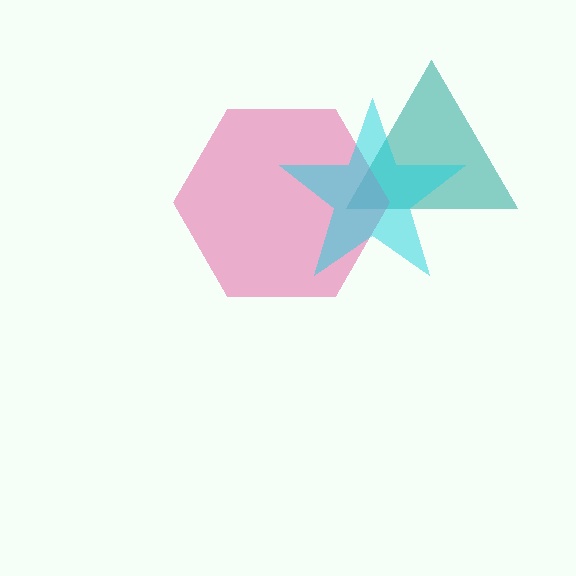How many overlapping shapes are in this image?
There are 3 overlapping shapes in the image.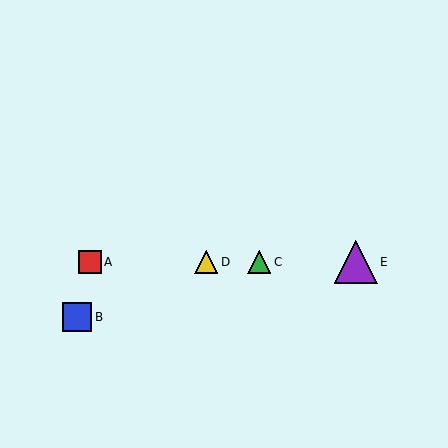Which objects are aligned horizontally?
Objects A, C, D, E are aligned horizontally.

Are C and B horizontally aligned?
No, C is at y≈262 and B is at y≈317.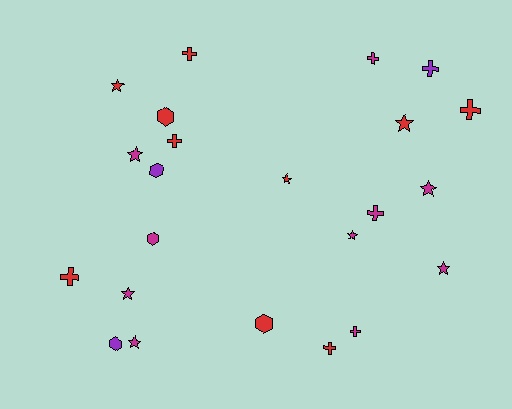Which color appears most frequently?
Red, with 10 objects.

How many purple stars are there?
There are no purple stars.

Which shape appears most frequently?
Cross, with 9 objects.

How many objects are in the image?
There are 23 objects.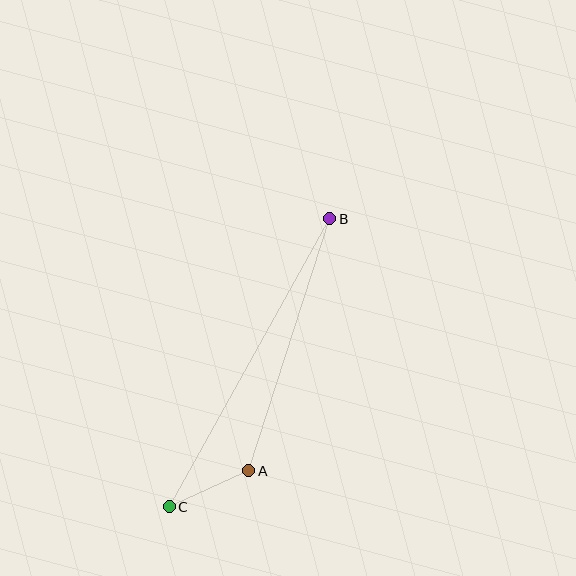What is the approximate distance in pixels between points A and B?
The distance between A and B is approximately 265 pixels.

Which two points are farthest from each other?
Points B and C are farthest from each other.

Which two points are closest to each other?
Points A and C are closest to each other.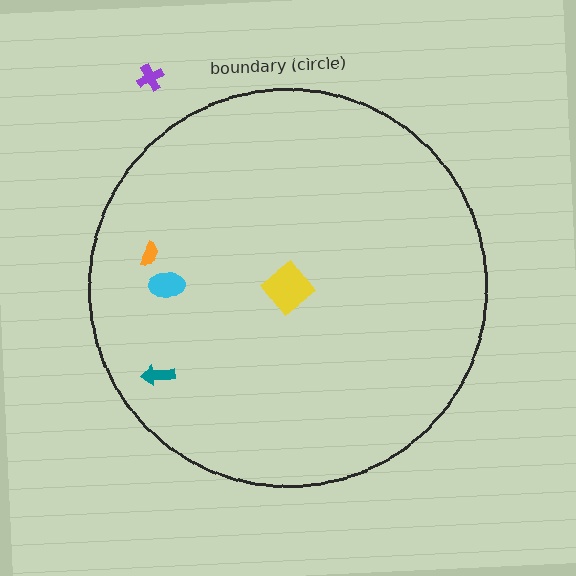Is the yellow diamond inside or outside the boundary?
Inside.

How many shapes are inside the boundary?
4 inside, 1 outside.